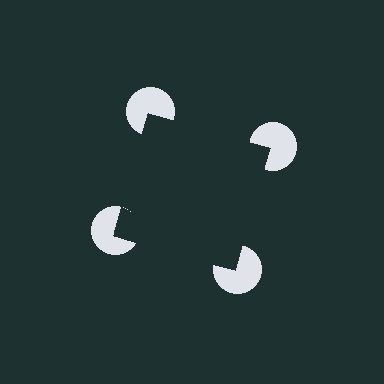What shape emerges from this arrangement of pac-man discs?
An illusory square — its edges are inferred from the aligned wedge cuts in the pac-man discs, not physically drawn.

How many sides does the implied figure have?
4 sides.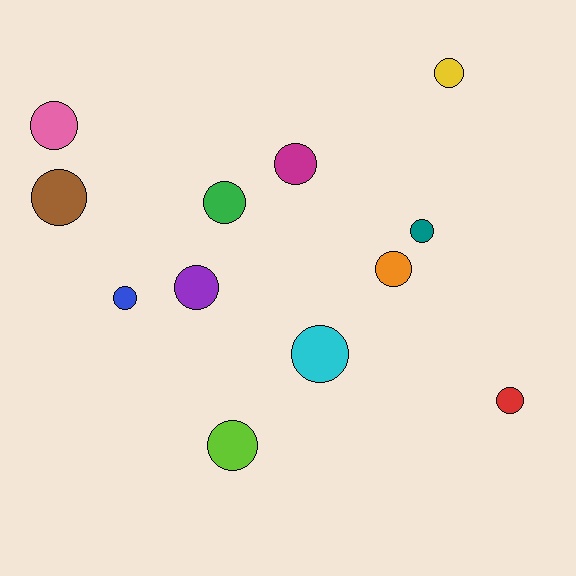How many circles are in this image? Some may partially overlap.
There are 12 circles.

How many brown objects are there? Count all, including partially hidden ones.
There is 1 brown object.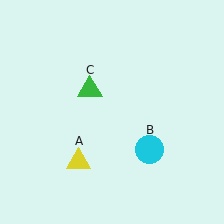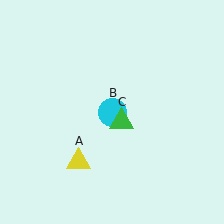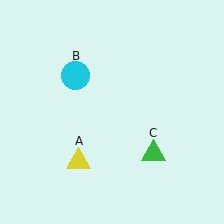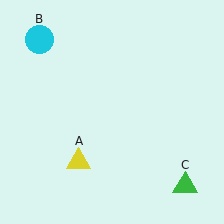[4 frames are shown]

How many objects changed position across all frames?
2 objects changed position: cyan circle (object B), green triangle (object C).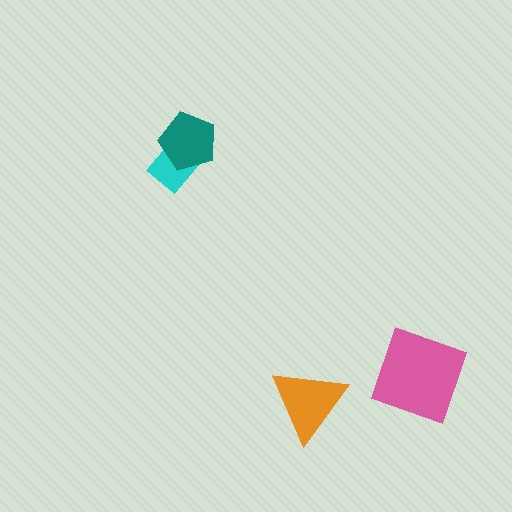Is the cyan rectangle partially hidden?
Yes, it is partially covered by another shape.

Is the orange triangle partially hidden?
No, no other shape covers it.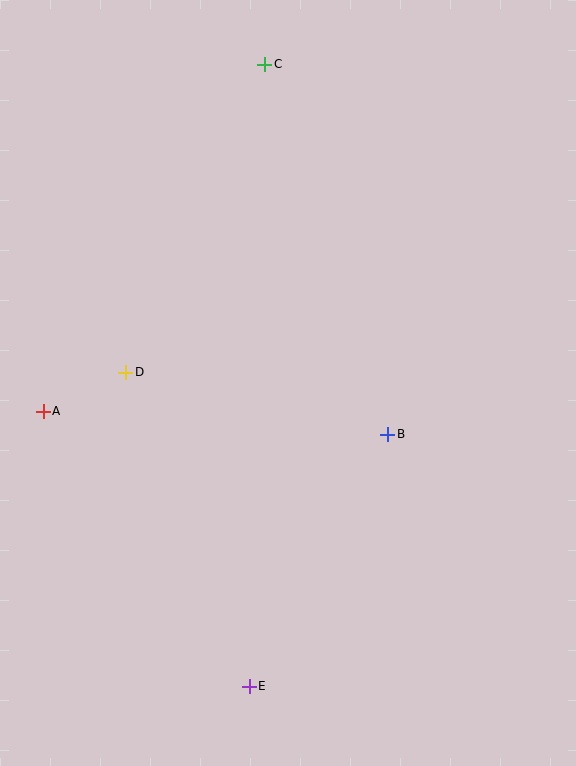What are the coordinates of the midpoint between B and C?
The midpoint between B and C is at (326, 249).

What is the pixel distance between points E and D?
The distance between E and D is 338 pixels.